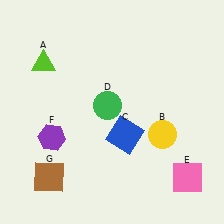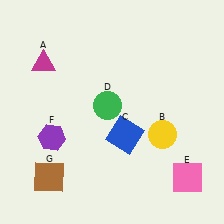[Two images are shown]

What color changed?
The triangle (A) changed from lime in Image 1 to magenta in Image 2.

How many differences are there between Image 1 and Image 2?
There is 1 difference between the two images.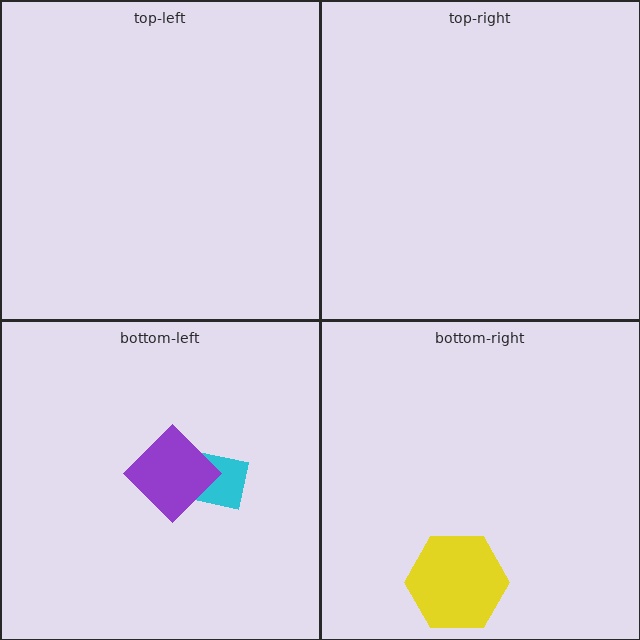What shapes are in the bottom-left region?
The cyan rectangle, the purple diamond.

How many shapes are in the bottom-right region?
1.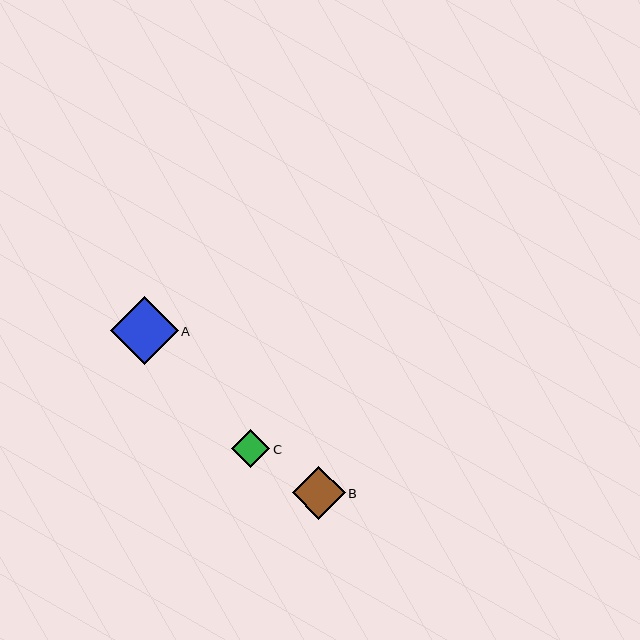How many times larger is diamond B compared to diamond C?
Diamond B is approximately 1.4 times the size of diamond C.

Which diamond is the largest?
Diamond A is the largest with a size of approximately 67 pixels.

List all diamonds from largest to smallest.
From largest to smallest: A, B, C.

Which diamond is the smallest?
Diamond C is the smallest with a size of approximately 38 pixels.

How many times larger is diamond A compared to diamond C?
Diamond A is approximately 1.8 times the size of diamond C.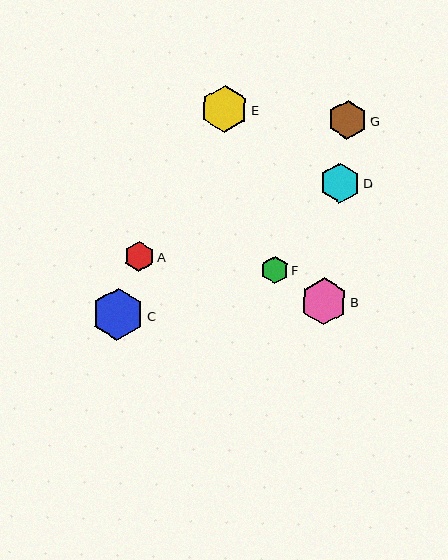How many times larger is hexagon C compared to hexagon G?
Hexagon C is approximately 1.4 times the size of hexagon G.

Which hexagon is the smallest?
Hexagon F is the smallest with a size of approximately 27 pixels.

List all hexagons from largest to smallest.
From largest to smallest: C, E, B, D, G, A, F.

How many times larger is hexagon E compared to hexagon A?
Hexagon E is approximately 1.6 times the size of hexagon A.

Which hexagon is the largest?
Hexagon C is the largest with a size of approximately 53 pixels.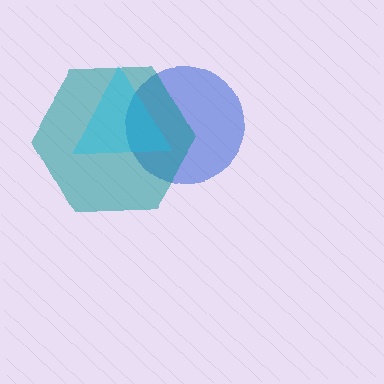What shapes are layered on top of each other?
The layered shapes are: a blue circle, a teal hexagon, a cyan triangle.